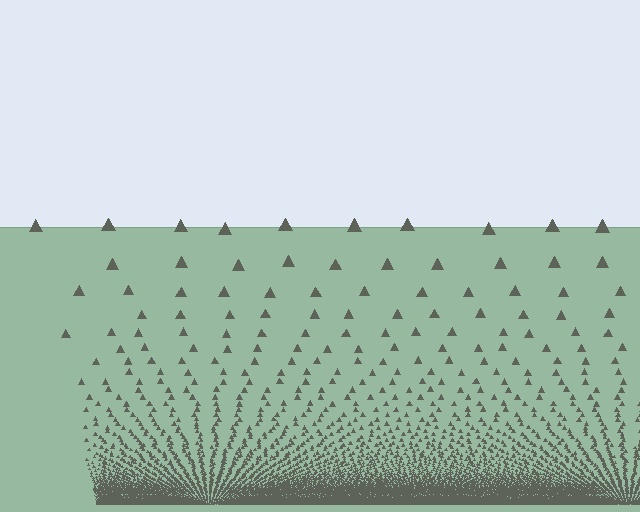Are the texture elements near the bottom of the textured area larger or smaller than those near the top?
Smaller. The gradient is inverted — elements near the bottom are smaller and denser.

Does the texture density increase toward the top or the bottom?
Density increases toward the bottom.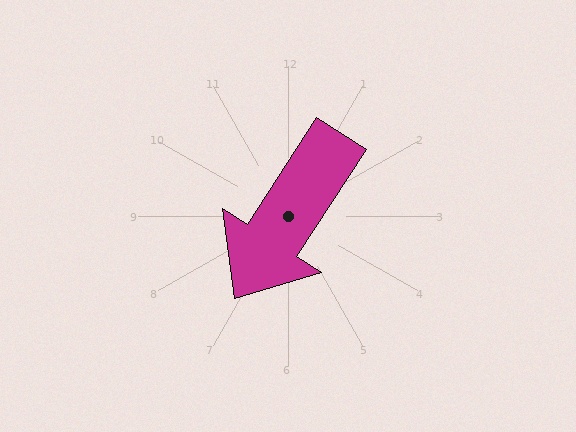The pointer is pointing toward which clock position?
Roughly 7 o'clock.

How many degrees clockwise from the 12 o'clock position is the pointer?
Approximately 213 degrees.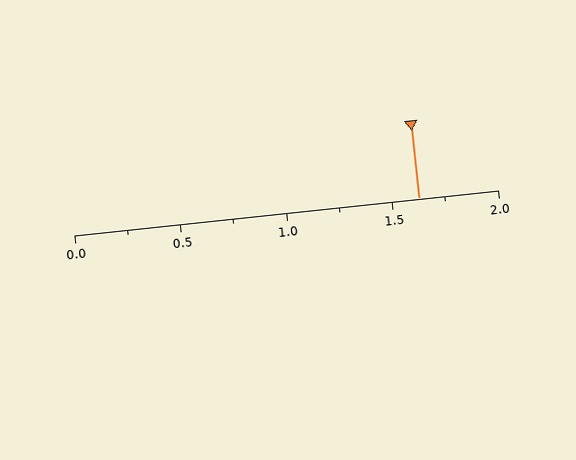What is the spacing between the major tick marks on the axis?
The major ticks are spaced 0.5 apart.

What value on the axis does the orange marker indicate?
The marker indicates approximately 1.62.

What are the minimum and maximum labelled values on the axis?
The axis runs from 0.0 to 2.0.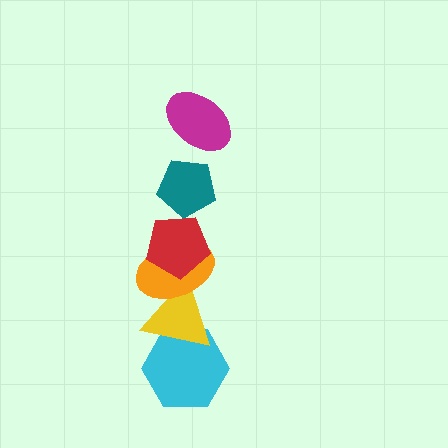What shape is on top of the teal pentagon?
The magenta ellipse is on top of the teal pentagon.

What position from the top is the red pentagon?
The red pentagon is 3rd from the top.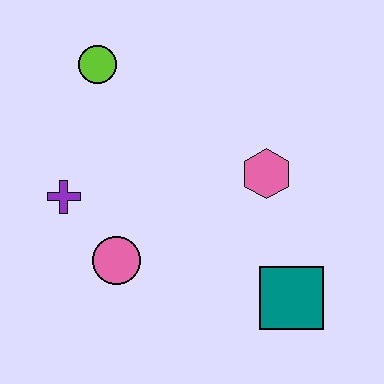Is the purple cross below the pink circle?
No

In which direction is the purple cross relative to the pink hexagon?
The purple cross is to the left of the pink hexagon.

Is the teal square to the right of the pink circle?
Yes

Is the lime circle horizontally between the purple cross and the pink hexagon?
Yes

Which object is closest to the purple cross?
The pink circle is closest to the purple cross.